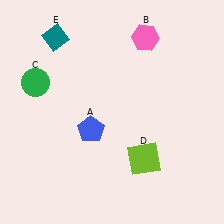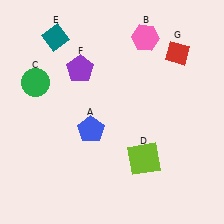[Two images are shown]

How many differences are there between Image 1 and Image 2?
There are 2 differences between the two images.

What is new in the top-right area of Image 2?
A red diamond (G) was added in the top-right area of Image 2.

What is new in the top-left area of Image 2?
A purple pentagon (F) was added in the top-left area of Image 2.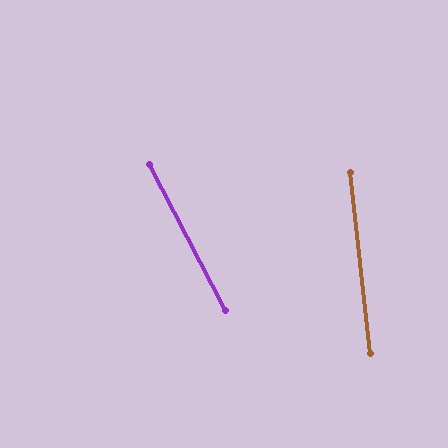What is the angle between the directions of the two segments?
Approximately 21 degrees.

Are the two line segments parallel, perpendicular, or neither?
Neither parallel nor perpendicular — they differ by about 21°.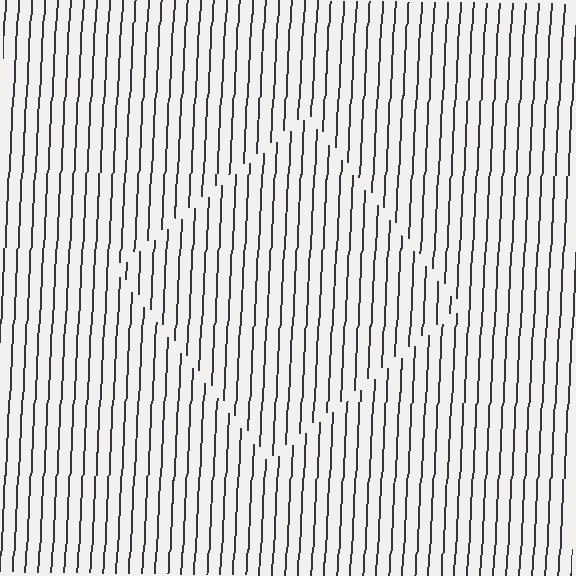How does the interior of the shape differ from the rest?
The interior of the shape contains the same grating, shifted by half a period — the contour is defined by the phase discontinuity where line-ends from the inner and outer gratings abut.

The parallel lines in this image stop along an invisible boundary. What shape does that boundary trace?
An illusory square. The interior of the shape contains the same grating, shifted by half a period — the contour is defined by the phase discontinuity where line-ends from the inner and outer gratings abut.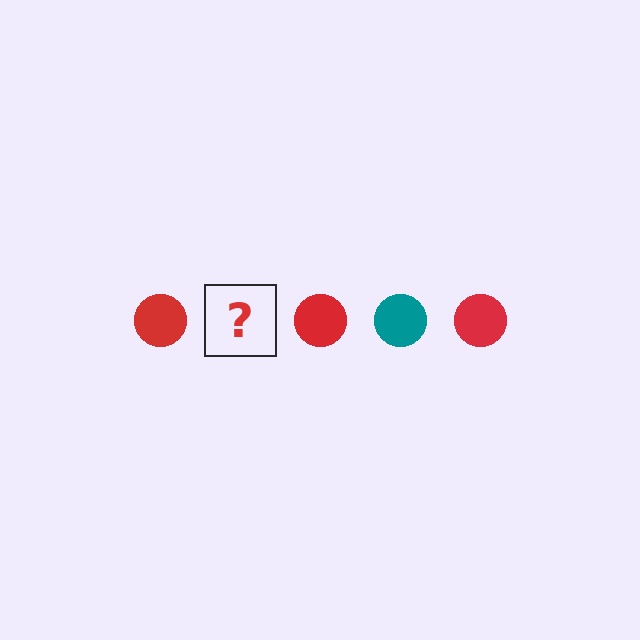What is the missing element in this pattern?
The missing element is a teal circle.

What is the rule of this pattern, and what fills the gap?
The rule is that the pattern cycles through red, teal circles. The gap should be filled with a teal circle.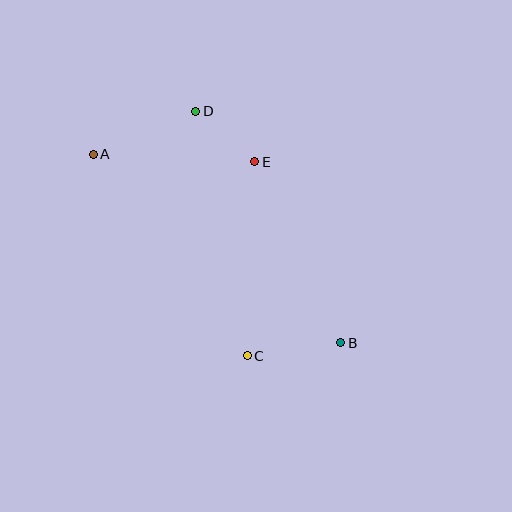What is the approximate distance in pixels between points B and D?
The distance between B and D is approximately 273 pixels.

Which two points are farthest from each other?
Points A and B are farthest from each other.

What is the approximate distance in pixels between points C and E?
The distance between C and E is approximately 194 pixels.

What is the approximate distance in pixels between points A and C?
The distance between A and C is approximately 254 pixels.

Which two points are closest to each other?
Points D and E are closest to each other.